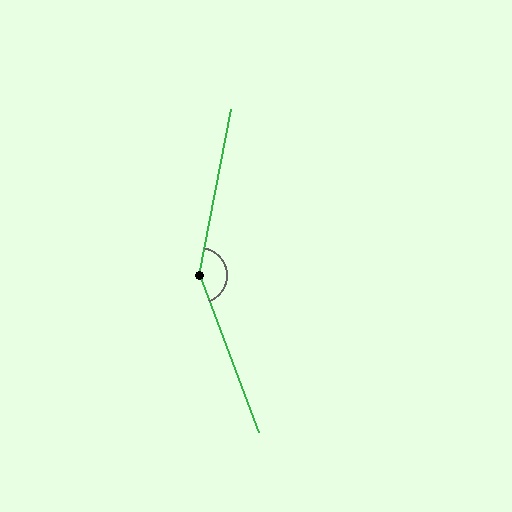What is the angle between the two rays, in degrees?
Approximately 148 degrees.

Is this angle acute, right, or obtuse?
It is obtuse.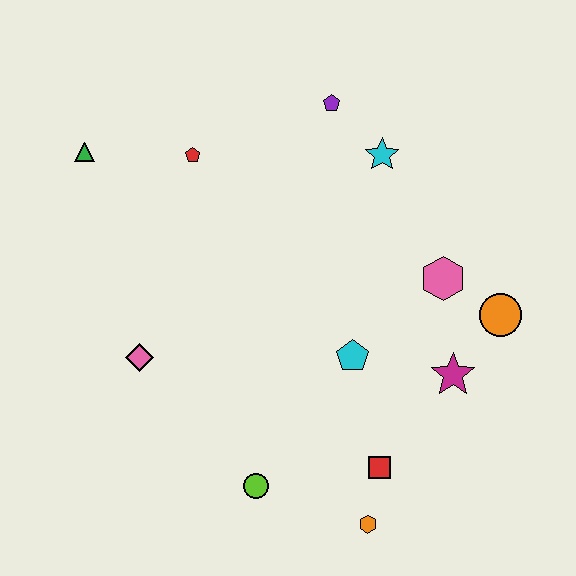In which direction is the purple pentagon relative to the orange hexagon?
The purple pentagon is above the orange hexagon.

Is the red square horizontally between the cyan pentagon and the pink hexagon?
Yes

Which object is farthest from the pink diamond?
The orange circle is farthest from the pink diamond.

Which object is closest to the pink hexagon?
The orange circle is closest to the pink hexagon.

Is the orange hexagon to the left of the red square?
Yes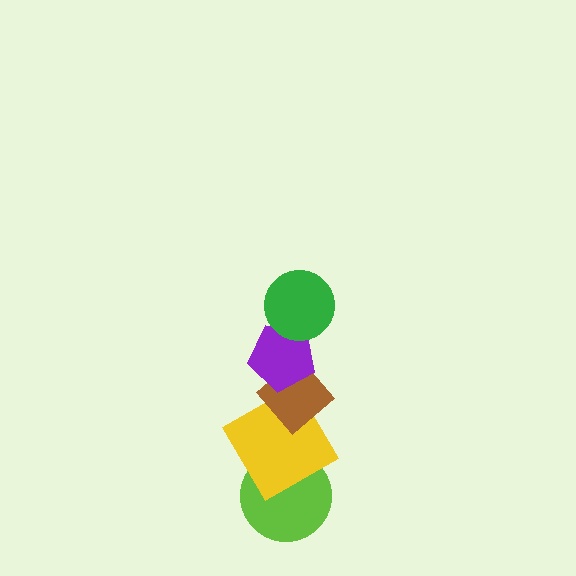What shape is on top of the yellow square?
The brown diamond is on top of the yellow square.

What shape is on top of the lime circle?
The yellow square is on top of the lime circle.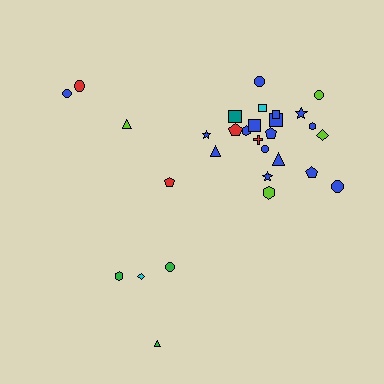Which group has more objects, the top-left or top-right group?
The top-right group.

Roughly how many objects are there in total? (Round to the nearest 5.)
Roughly 30 objects in total.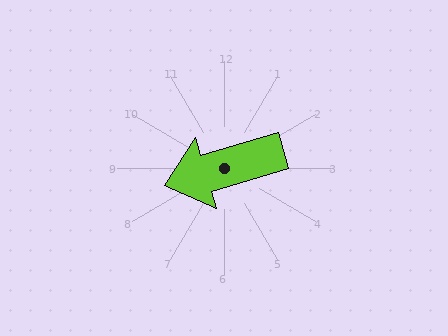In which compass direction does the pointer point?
West.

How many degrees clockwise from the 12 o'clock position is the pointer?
Approximately 253 degrees.